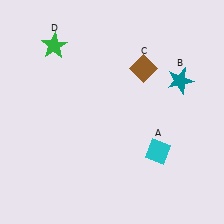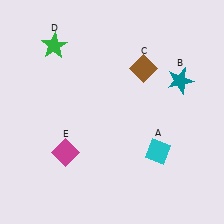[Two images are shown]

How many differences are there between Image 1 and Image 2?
There is 1 difference between the two images.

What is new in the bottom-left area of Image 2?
A magenta diamond (E) was added in the bottom-left area of Image 2.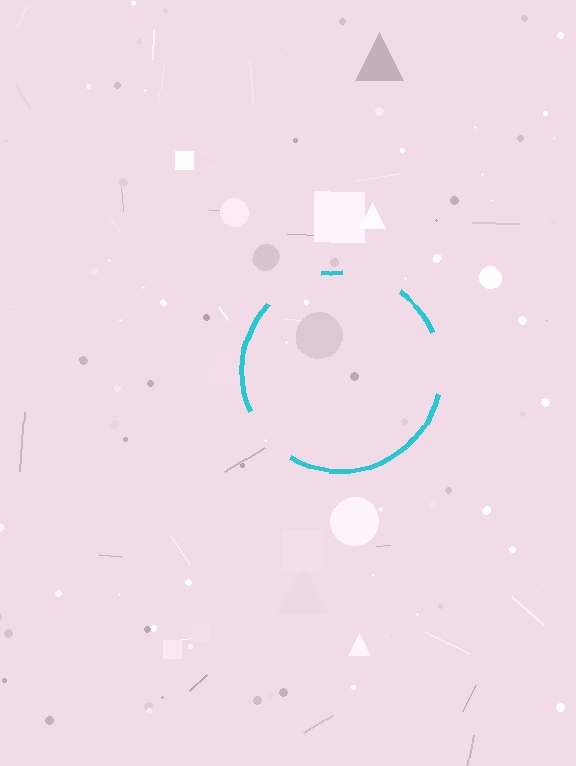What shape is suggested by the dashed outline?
The dashed outline suggests a circle.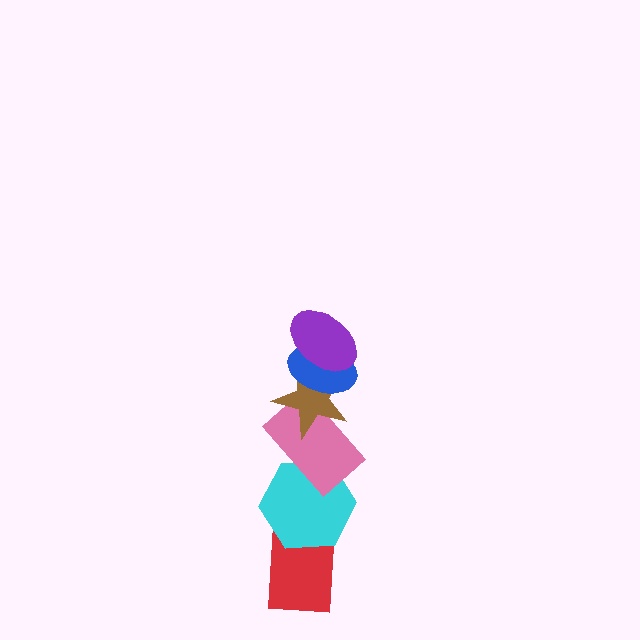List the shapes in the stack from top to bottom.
From top to bottom: the purple ellipse, the blue ellipse, the brown star, the pink rectangle, the cyan hexagon, the red rectangle.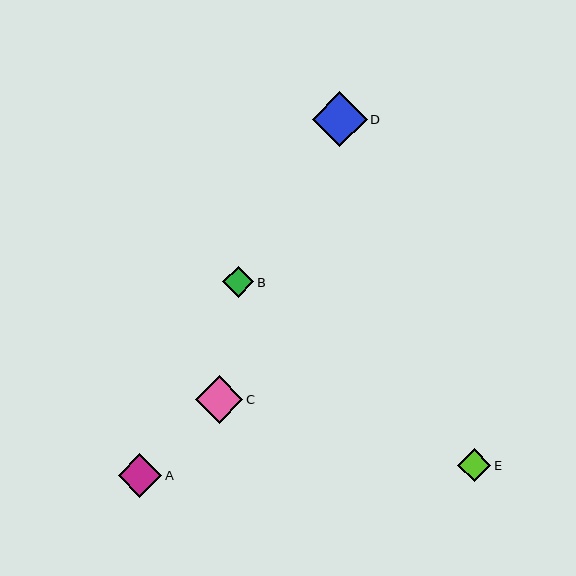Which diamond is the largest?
Diamond D is the largest with a size of approximately 55 pixels.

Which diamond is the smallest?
Diamond B is the smallest with a size of approximately 32 pixels.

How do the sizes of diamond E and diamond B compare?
Diamond E and diamond B are approximately the same size.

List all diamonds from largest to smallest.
From largest to smallest: D, C, A, E, B.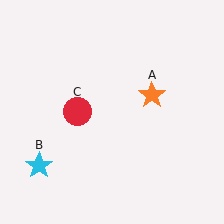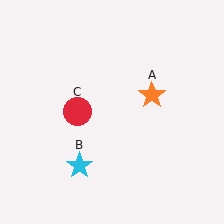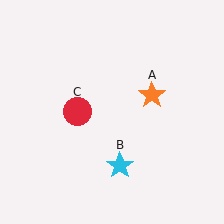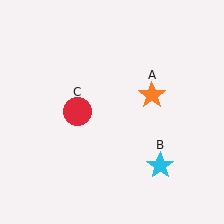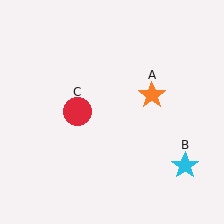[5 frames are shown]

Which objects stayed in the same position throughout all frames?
Orange star (object A) and red circle (object C) remained stationary.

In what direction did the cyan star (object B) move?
The cyan star (object B) moved right.